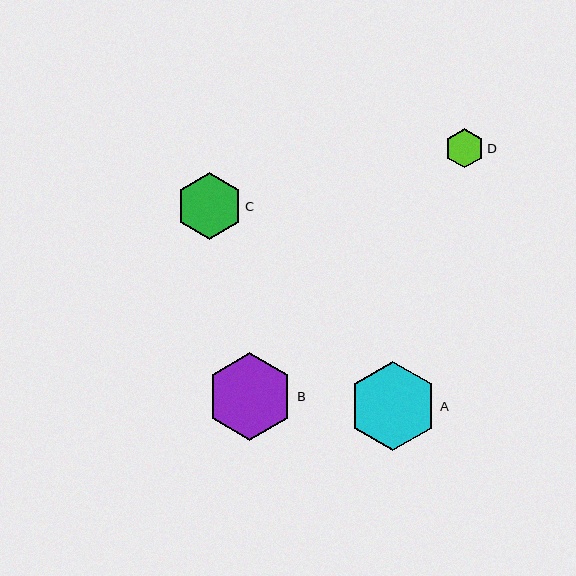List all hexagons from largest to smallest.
From largest to smallest: A, B, C, D.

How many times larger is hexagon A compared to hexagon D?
Hexagon A is approximately 2.2 times the size of hexagon D.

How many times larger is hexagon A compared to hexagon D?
Hexagon A is approximately 2.2 times the size of hexagon D.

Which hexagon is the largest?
Hexagon A is the largest with a size of approximately 89 pixels.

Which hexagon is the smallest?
Hexagon D is the smallest with a size of approximately 39 pixels.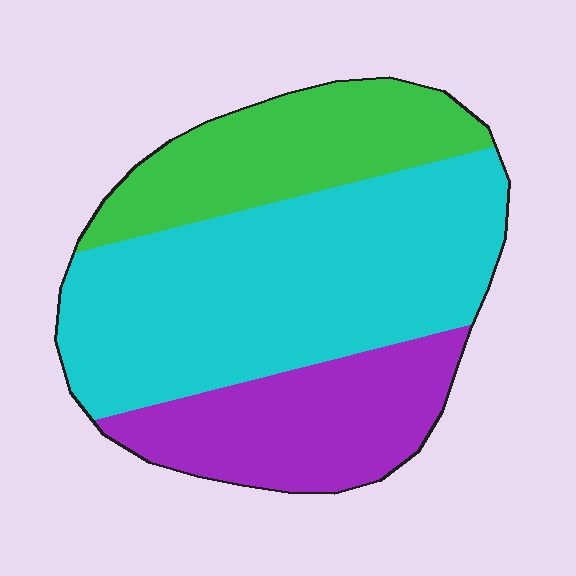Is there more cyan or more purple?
Cyan.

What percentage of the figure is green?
Green covers about 25% of the figure.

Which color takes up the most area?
Cyan, at roughly 50%.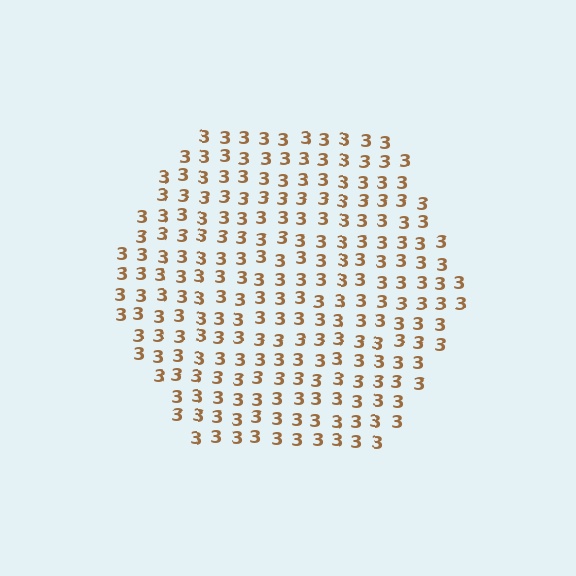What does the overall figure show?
The overall figure shows a hexagon.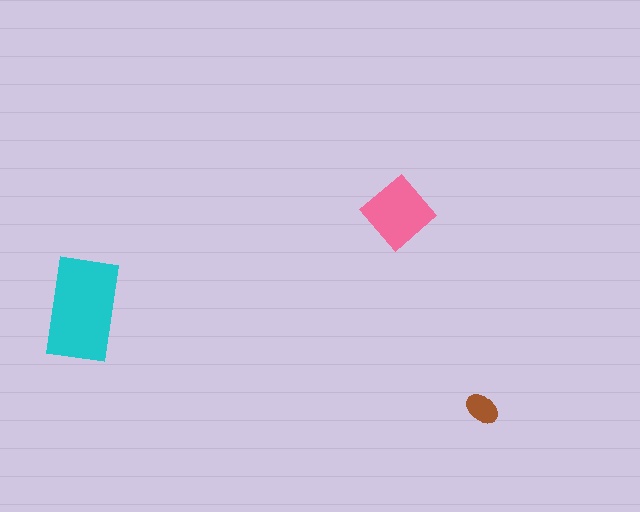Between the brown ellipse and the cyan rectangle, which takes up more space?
The cyan rectangle.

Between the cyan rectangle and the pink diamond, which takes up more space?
The cyan rectangle.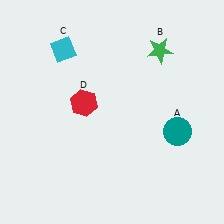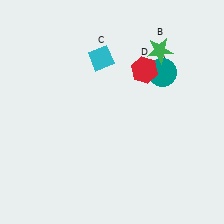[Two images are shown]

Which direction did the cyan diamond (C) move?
The cyan diamond (C) moved right.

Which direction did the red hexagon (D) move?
The red hexagon (D) moved right.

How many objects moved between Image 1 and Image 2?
3 objects moved between the two images.